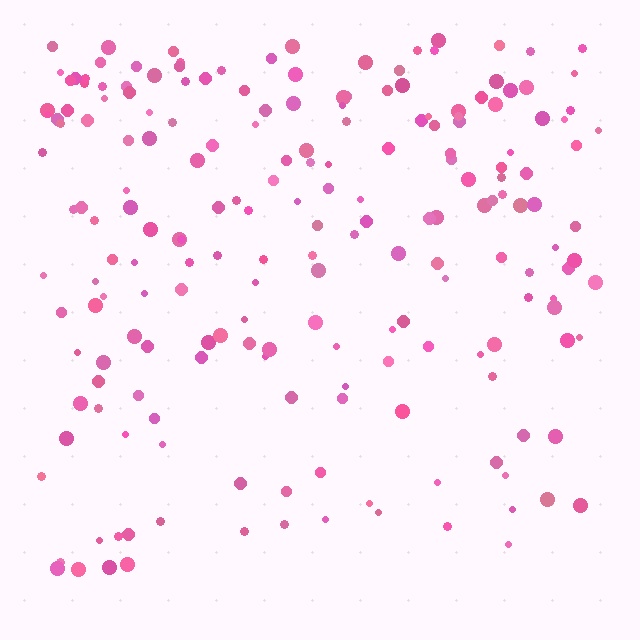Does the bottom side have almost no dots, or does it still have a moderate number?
Still a moderate number, just noticeably fewer than the top.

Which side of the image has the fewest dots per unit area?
The bottom.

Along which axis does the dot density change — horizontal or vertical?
Vertical.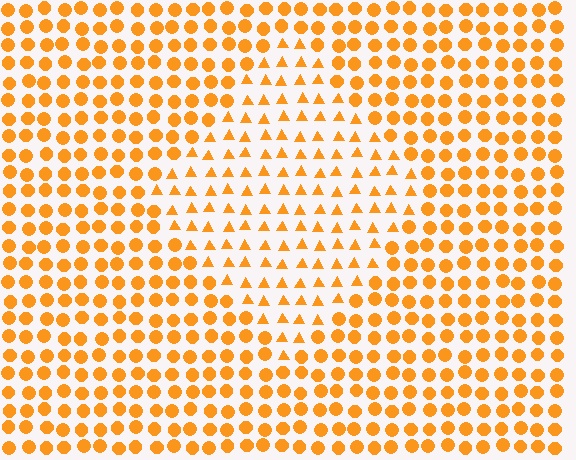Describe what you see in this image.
The image is filled with small orange elements arranged in a uniform grid. A diamond-shaped region contains triangles, while the surrounding area contains circles. The boundary is defined purely by the change in element shape.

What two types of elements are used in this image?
The image uses triangles inside the diamond region and circles outside it.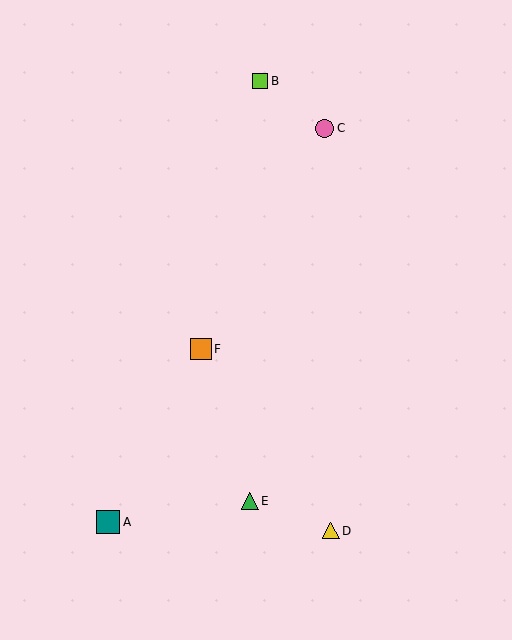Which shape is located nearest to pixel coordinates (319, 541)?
The yellow triangle (labeled D) at (331, 531) is nearest to that location.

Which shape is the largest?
The teal square (labeled A) is the largest.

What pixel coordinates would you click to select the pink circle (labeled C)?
Click at (324, 128) to select the pink circle C.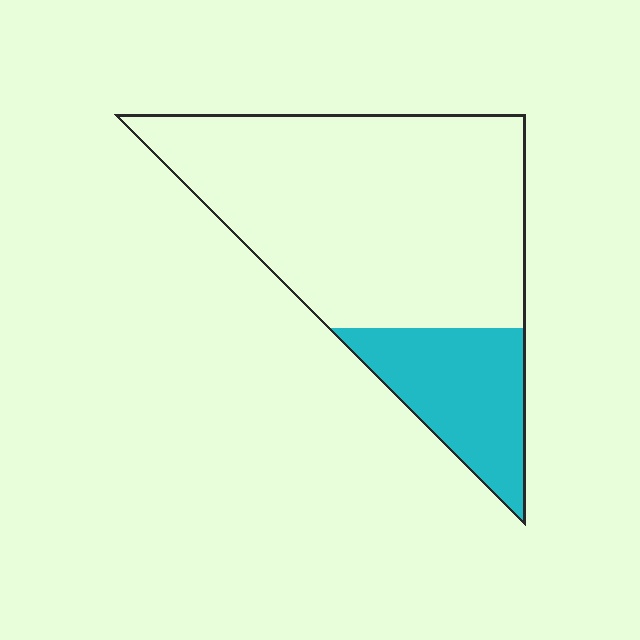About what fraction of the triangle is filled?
About one quarter (1/4).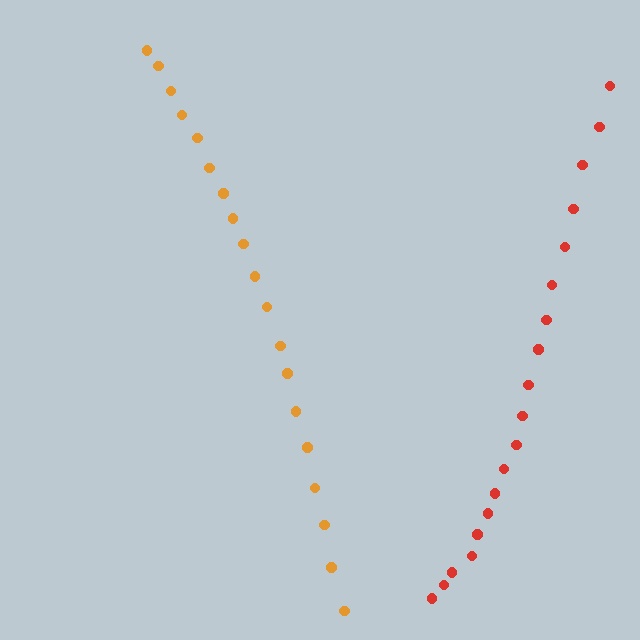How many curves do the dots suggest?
There are 2 distinct paths.